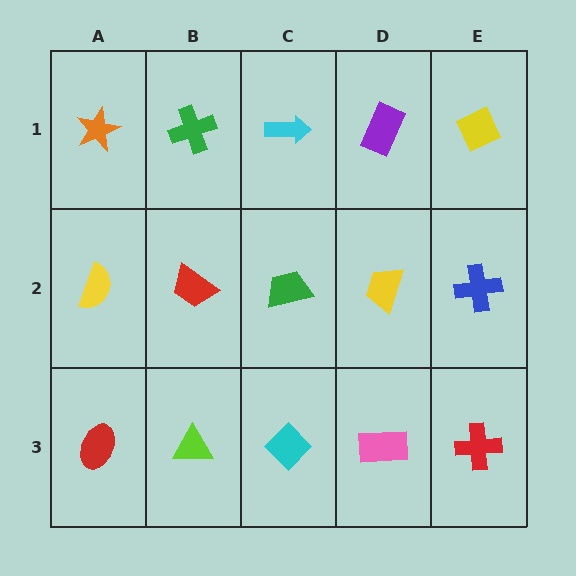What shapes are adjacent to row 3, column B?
A red trapezoid (row 2, column B), a red ellipse (row 3, column A), a cyan diamond (row 3, column C).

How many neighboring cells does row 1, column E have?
2.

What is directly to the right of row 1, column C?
A purple rectangle.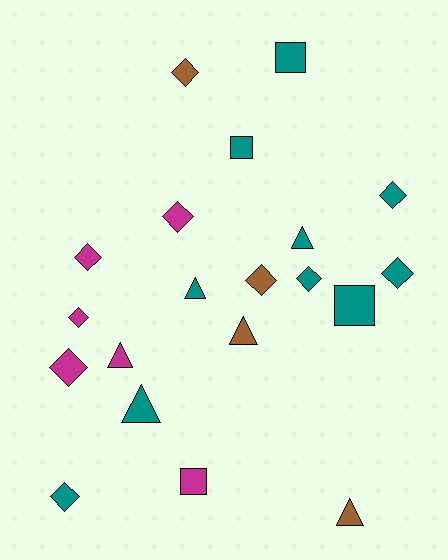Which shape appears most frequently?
Diamond, with 10 objects.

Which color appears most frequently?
Teal, with 10 objects.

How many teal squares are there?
There are 3 teal squares.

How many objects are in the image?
There are 20 objects.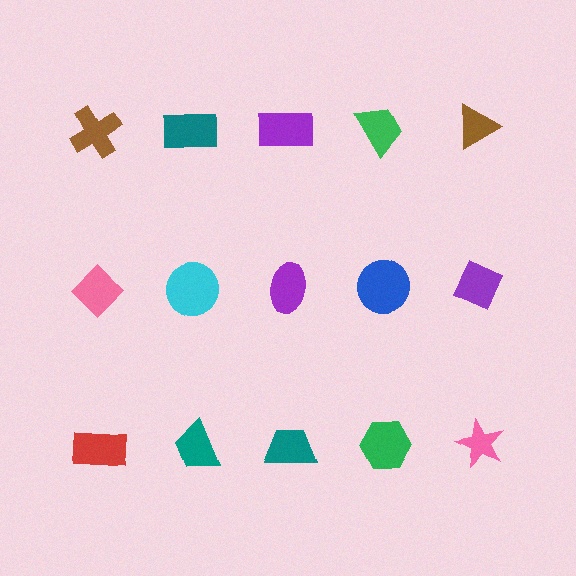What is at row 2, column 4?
A blue circle.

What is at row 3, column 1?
A red rectangle.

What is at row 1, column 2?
A teal rectangle.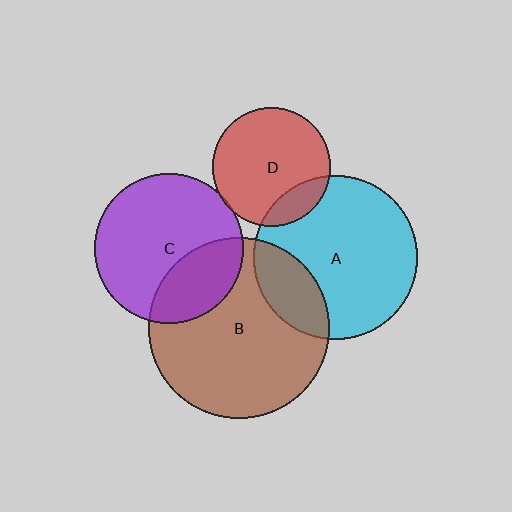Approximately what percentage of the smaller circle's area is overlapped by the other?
Approximately 5%.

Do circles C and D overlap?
Yes.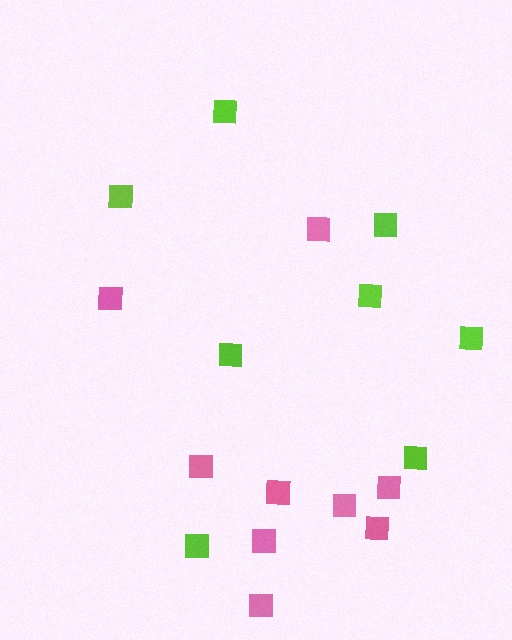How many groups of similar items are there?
There are 2 groups: one group of lime squares (8) and one group of pink squares (9).